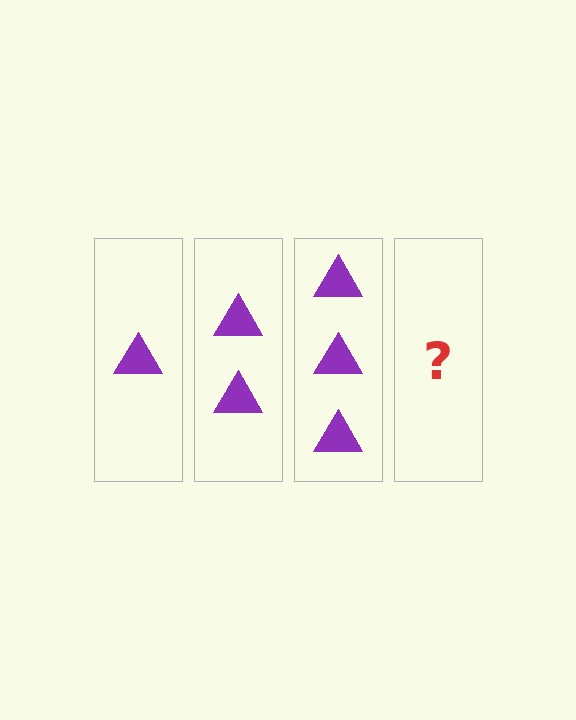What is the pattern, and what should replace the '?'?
The pattern is that each step adds one more triangle. The '?' should be 4 triangles.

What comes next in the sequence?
The next element should be 4 triangles.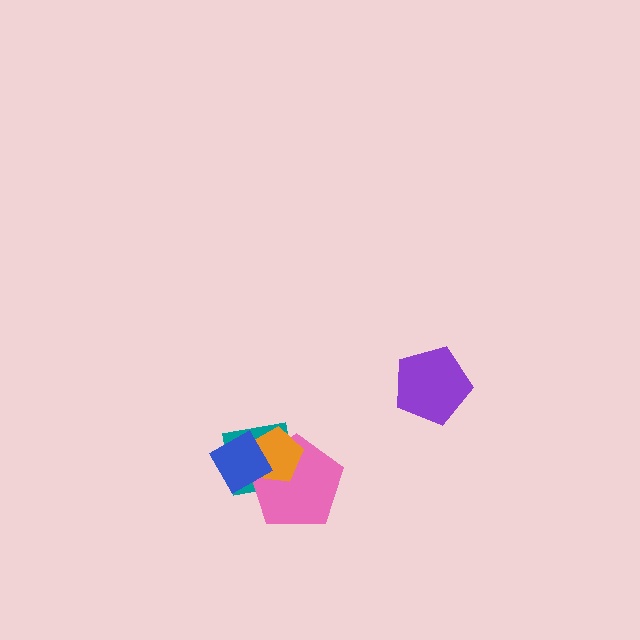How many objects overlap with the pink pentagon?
3 objects overlap with the pink pentagon.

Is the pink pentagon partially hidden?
Yes, it is partially covered by another shape.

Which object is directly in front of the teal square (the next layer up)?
The pink pentagon is directly in front of the teal square.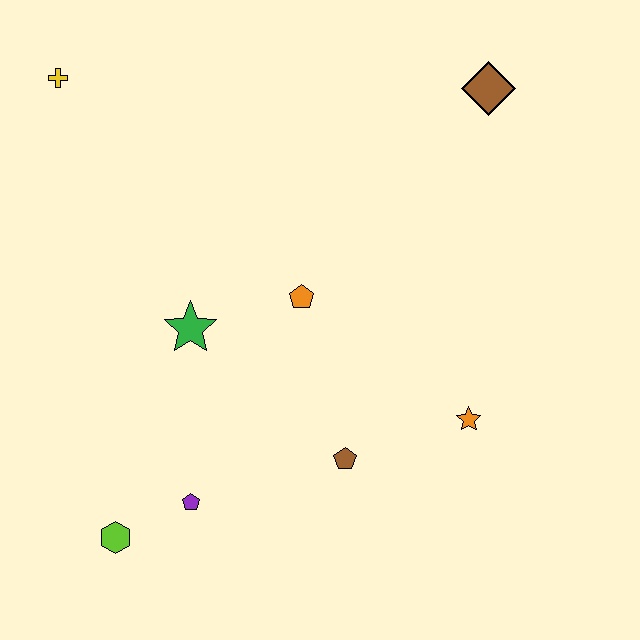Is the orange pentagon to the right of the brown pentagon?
No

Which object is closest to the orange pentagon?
The green star is closest to the orange pentagon.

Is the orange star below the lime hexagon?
No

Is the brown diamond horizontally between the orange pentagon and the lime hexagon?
No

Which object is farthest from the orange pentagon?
The yellow cross is farthest from the orange pentagon.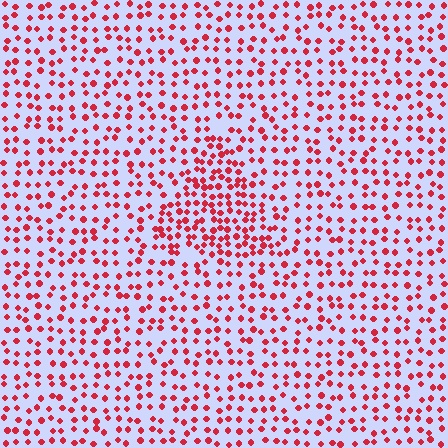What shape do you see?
I see a triangle.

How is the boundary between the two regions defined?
The boundary is defined by a change in element density (approximately 1.8x ratio). All elements are the same color, size, and shape.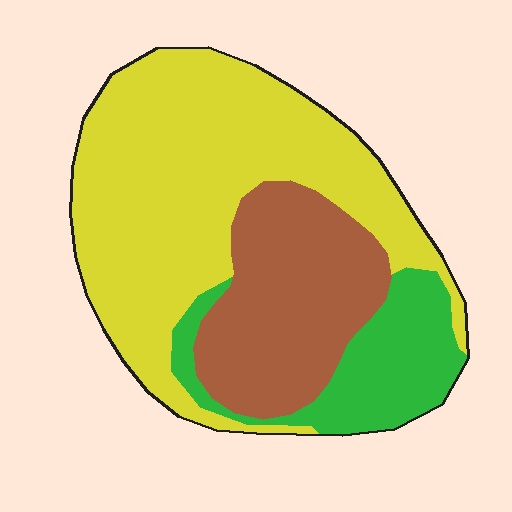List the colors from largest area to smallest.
From largest to smallest: yellow, brown, green.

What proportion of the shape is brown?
Brown covers around 25% of the shape.